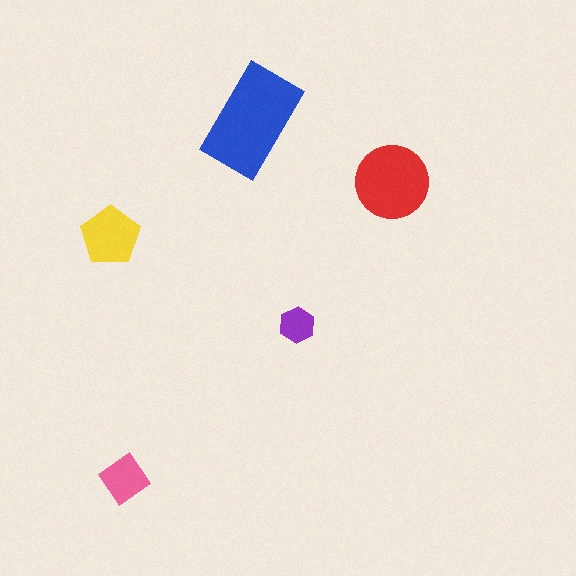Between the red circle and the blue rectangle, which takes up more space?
The blue rectangle.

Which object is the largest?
The blue rectangle.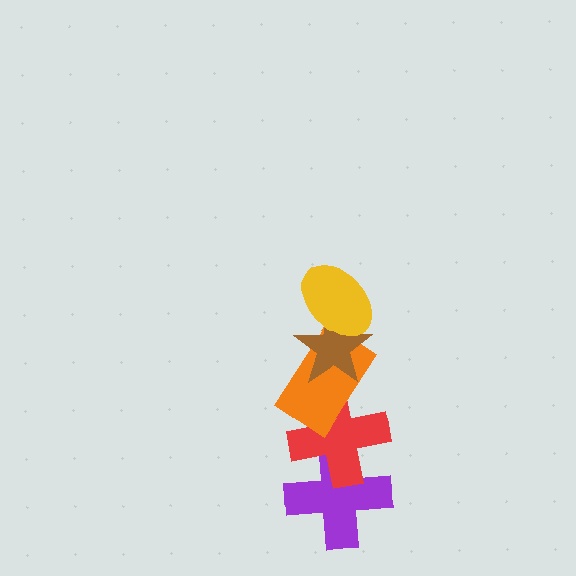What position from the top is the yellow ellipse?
The yellow ellipse is 1st from the top.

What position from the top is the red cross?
The red cross is 4th from the top.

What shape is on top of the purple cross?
The red cross is on top of the purple cross.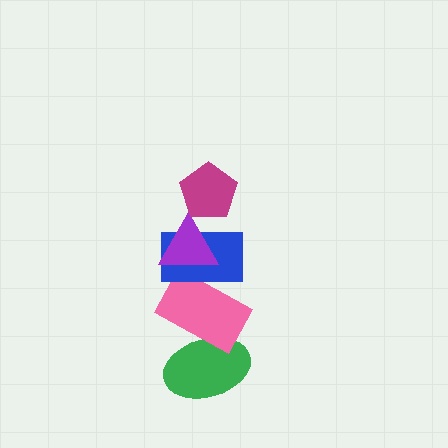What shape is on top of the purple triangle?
The magenta pentagon is on top of the purple triangle.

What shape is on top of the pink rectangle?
The blue rectangle is on top of the pink rectangle.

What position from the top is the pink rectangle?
The pink rectangle is 4th from the top.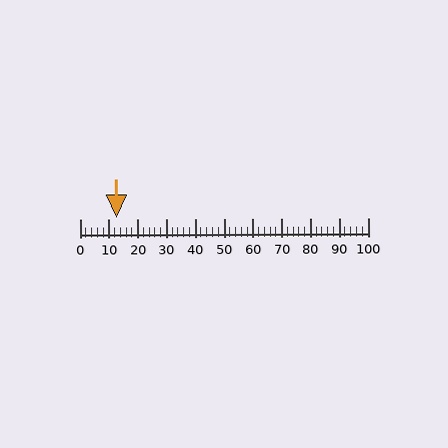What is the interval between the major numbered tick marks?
The major tick marks are spaced 10 units apart.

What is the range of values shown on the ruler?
The ruler shows values from 0 to 100.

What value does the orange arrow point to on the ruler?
The orange arrow points to approximately 13.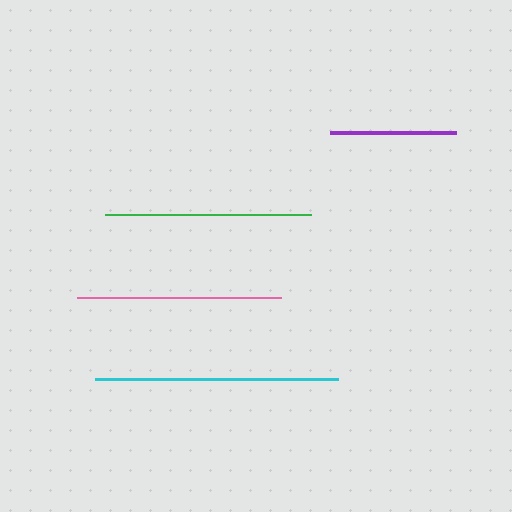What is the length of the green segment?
The green segment is approximately 206 pixels long.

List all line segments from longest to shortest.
From longest to shortest: cyan, green, pink, purple.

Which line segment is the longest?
The cyan line is the longest at approximately 243 pixels.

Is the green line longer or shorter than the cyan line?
The cyan line is longer than the green line.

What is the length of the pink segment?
The pink segment is approximately 205 pixels long.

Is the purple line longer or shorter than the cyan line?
The cyan line is longer than the purple line.